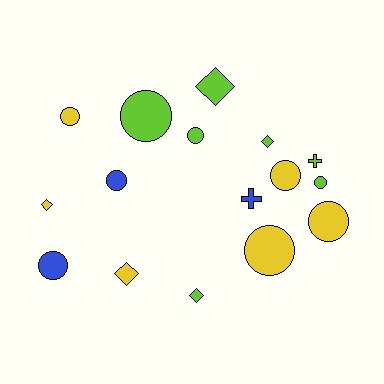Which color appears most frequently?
Lime, with 7 objects.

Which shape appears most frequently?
Circle, with 9 objects.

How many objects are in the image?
There are 16 objects.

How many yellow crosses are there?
There are no yellow crosses.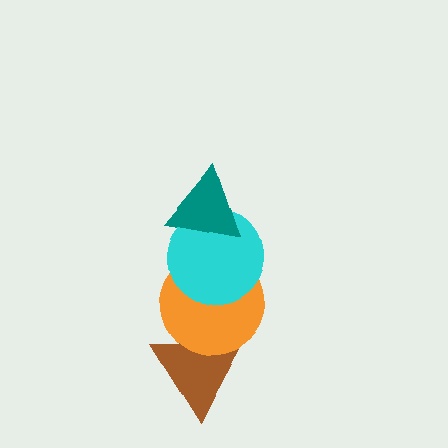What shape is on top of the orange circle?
The cyan circle is on top of the orange circle.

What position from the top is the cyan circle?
The cyan circle is 2nd from the top.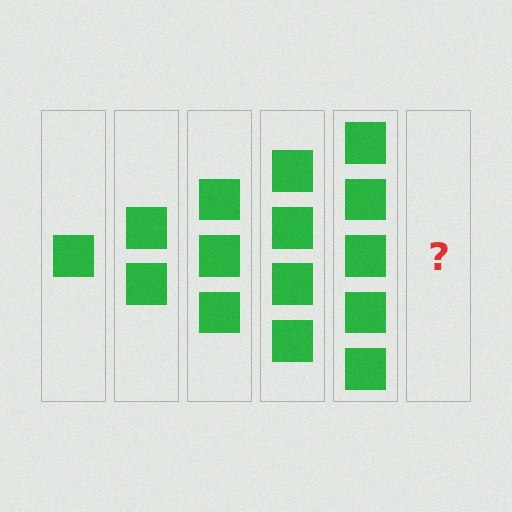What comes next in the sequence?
The next element should be 6 squares.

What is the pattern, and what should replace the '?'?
The pattern is that each step adds one more square. The '?' should be 6 squares.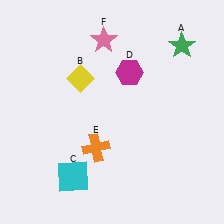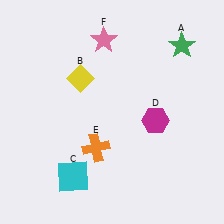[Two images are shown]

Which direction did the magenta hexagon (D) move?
The magenta hexagon (D) moved down.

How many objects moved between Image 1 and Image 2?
1 object moved between the two images.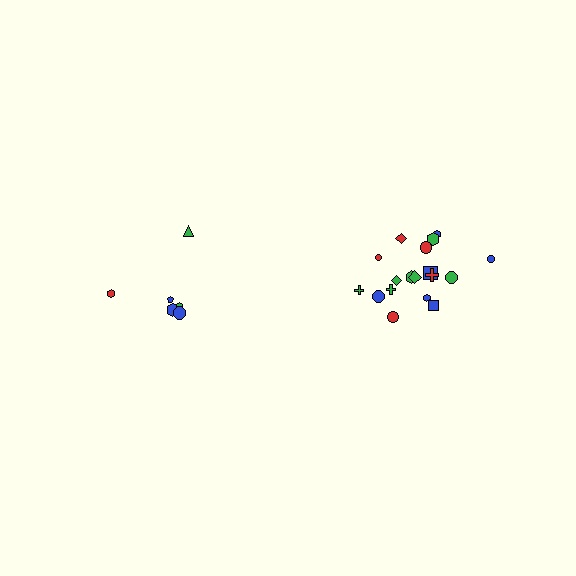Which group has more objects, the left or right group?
The right group.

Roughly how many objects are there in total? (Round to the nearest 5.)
Roughly 25 objects in total.